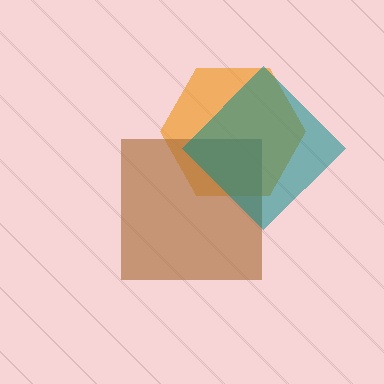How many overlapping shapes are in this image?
There are 3 overlapping shapes in the image.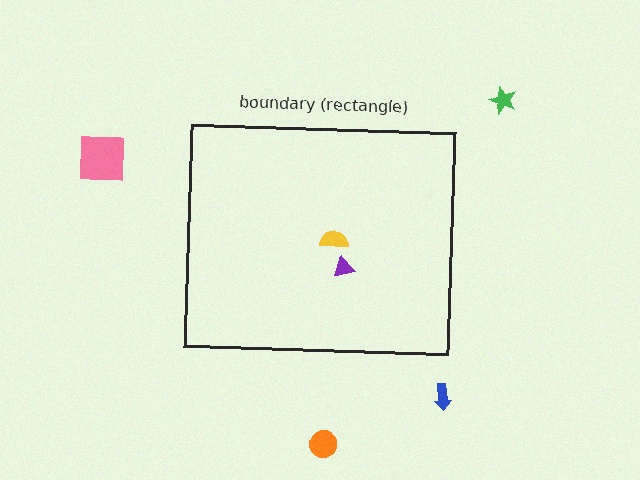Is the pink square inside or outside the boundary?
Outside.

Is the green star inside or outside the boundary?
Outside.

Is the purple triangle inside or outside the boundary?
Inside.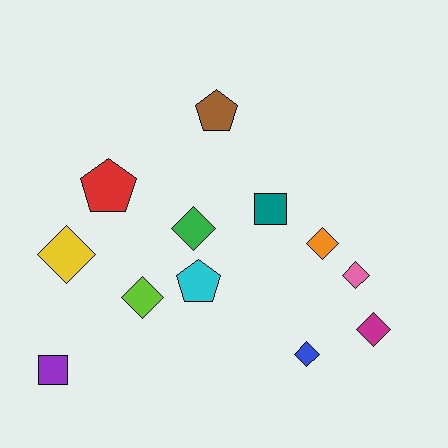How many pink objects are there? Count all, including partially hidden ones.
There is 1 pink object.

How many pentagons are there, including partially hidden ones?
There are 3 pentagons.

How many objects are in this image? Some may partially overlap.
There are 12 objects.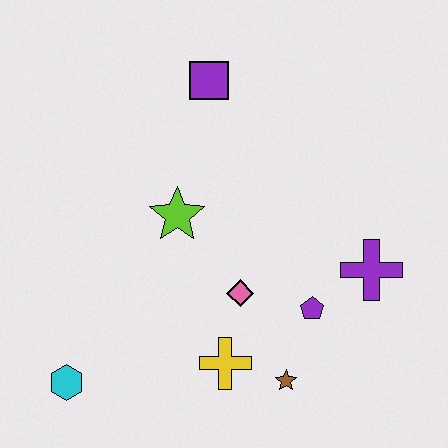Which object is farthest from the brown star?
The purple square is farthest from the brown star.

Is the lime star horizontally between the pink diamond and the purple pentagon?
No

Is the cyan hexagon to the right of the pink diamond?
No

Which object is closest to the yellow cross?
The brown star is closest to the yellow cross.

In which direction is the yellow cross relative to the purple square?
The yellow cross is below the purple square.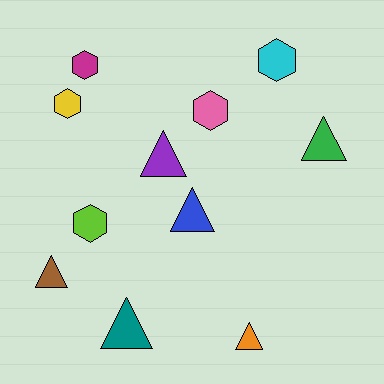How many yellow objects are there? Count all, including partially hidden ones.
There is 1 yellow object.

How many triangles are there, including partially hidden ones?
There are 6 triangles.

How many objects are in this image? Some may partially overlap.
There are 11 objects.